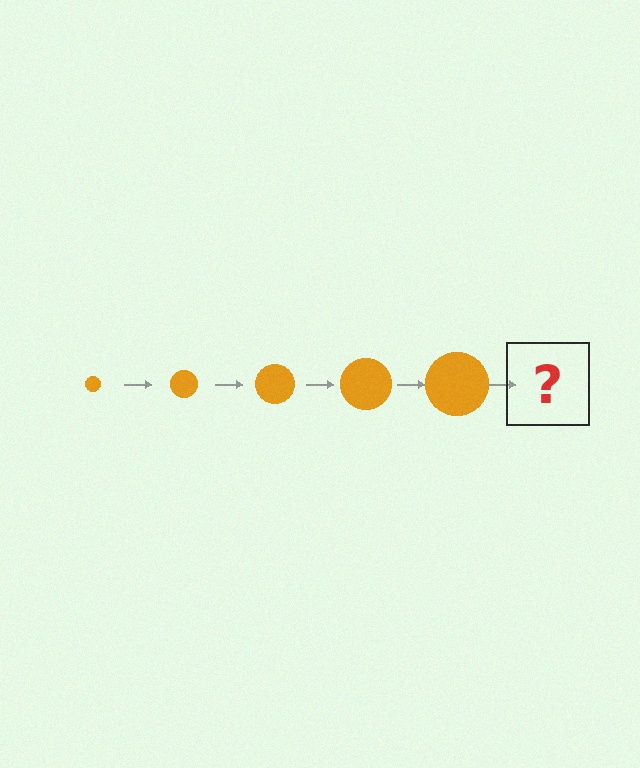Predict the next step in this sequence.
The next step is an orange circle, larger than the previous one.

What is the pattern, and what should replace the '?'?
The pattern is that the circle gets progressively larger each step. The '?' should be an orange circle, larger than the previous one.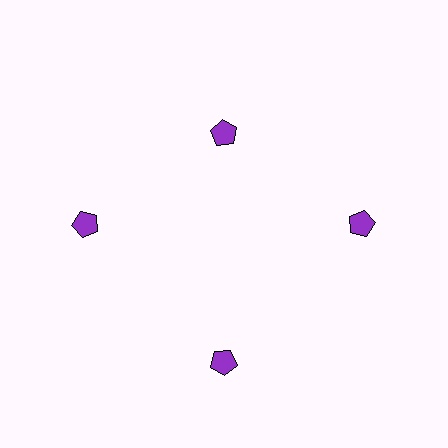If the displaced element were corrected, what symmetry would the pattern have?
It would have 4-fold rotational symmetry — the pattern would map onto itself every 90 degrees.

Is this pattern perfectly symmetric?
No. The 4 purple pentagons are arranged in a ring, but one element near the 12 o'clock position is pulled inward toward the center, breaking the 4-fold rotational symmetry.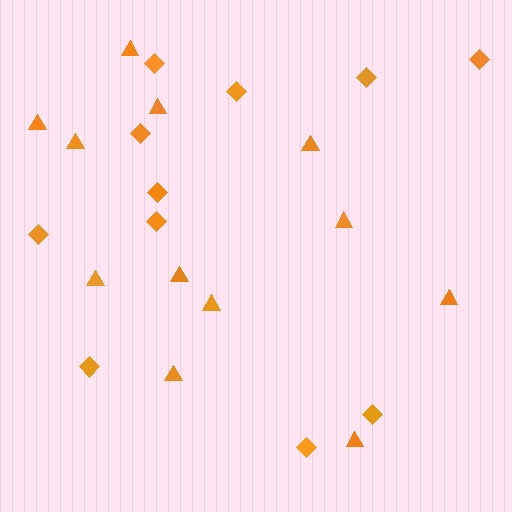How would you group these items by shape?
There are 2 groups: one group of diamonds (11) and one group of triangles (12).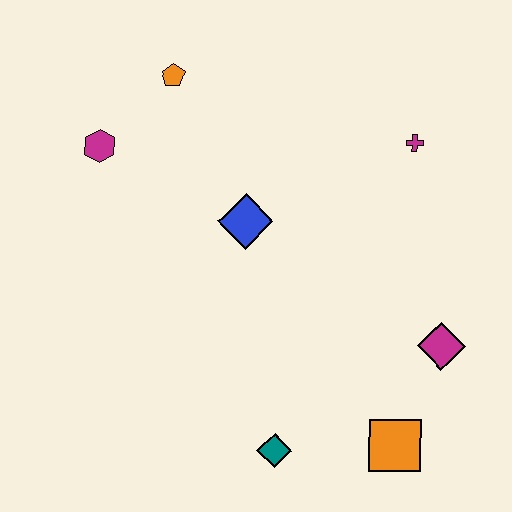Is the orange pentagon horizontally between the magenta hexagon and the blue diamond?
Yes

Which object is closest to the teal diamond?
The orange square is closest to the teal diamond.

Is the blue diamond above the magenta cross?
No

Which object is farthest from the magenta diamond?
The magenta hexagon is farthest from the magenta diamond.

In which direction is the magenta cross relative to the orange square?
The magenta cross is above the orange square.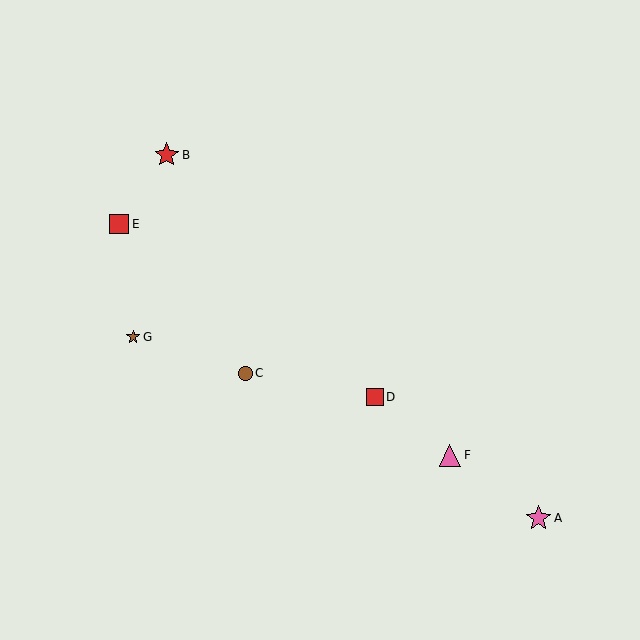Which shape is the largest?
The pink star (labeled A) is the largest.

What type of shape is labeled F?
Shape F is a pink triangle.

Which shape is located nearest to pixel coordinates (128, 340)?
The brown star (labeled G) at (133, 337) is nearest to that location.